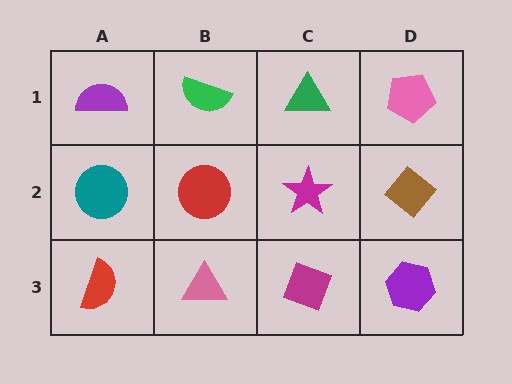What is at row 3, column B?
A pink triangle.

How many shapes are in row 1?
4 shapes.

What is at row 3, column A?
A red semicircle.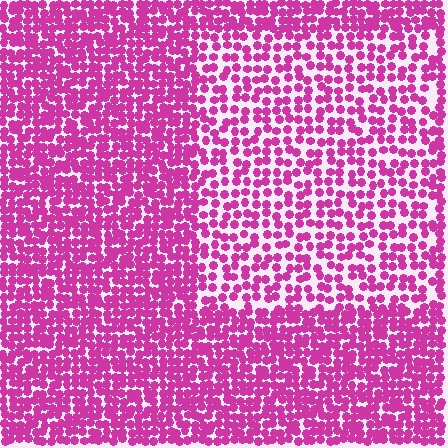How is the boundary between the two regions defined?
The boundary is defined by a change in element density (approximately 1.7x ratio). All elements are the same color, size, and shape.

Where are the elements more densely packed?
The elements are more densely packed outside the rectangle boundary.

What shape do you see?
I see a rectangle.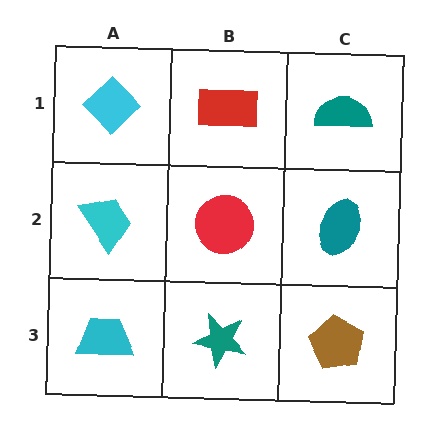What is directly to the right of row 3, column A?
A teal star.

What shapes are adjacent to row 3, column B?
A red circle (row 2, column B), a cyan trapezoid (row 3, column A), a brown pentagon (row 3, column C).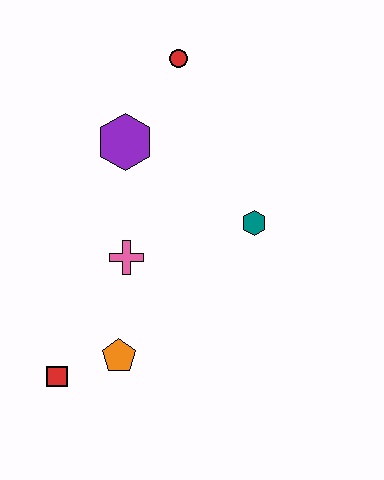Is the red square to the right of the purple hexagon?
No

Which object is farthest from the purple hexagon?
The red square is farthest from the purple hexagon.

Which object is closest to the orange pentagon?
The red square is closest to the orange pentagon.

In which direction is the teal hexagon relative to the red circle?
The teal hexagon is below the red circle.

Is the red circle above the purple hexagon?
Yes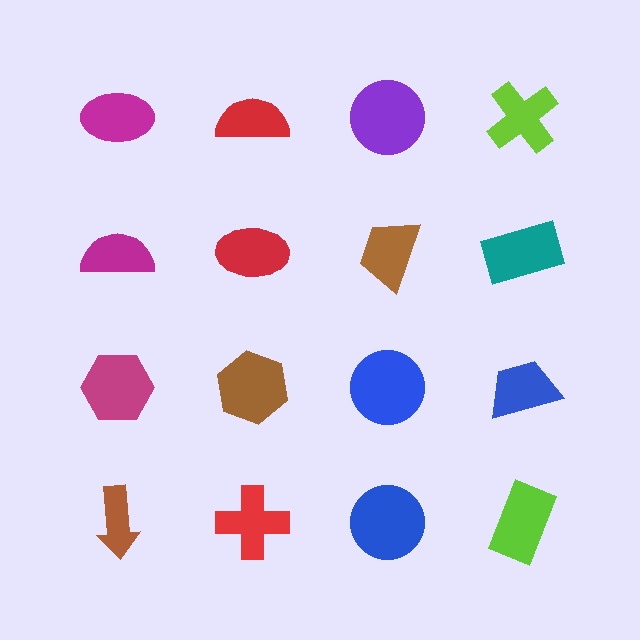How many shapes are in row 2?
4 shapes.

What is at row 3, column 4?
A blue trapezoid.